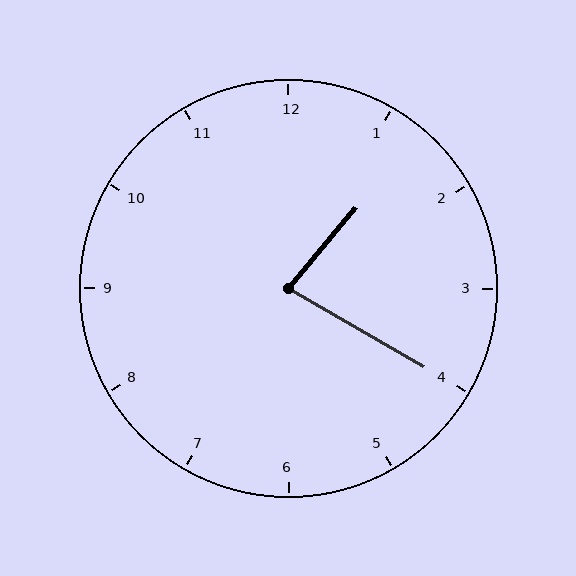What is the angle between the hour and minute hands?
Approximately 80 degrees.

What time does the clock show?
1:20.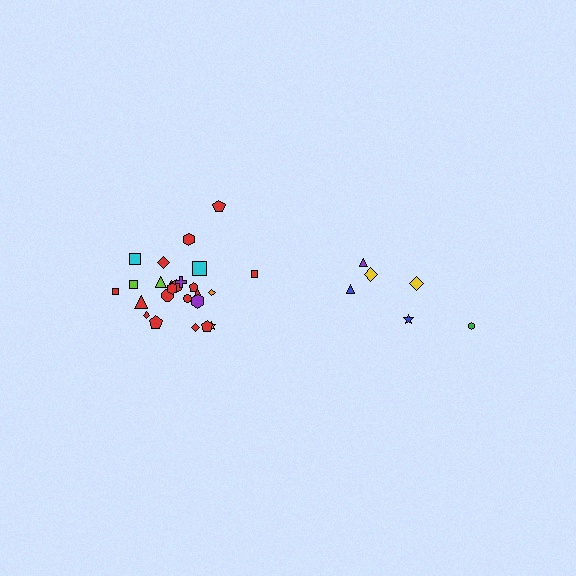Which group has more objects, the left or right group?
The left group.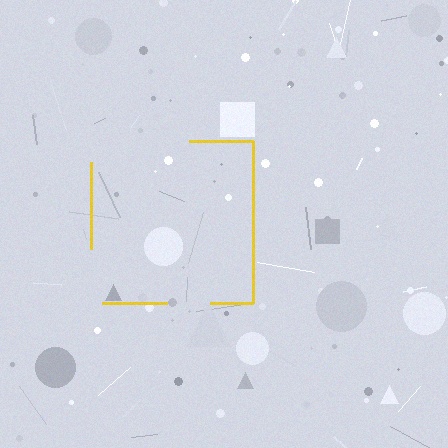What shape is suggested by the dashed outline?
The dashed outline suggests a square.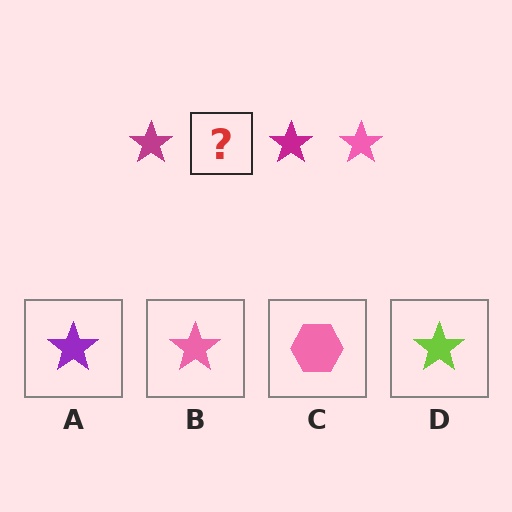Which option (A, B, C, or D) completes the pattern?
B.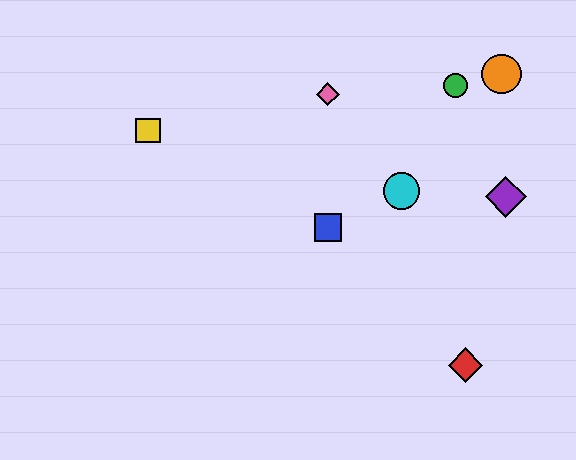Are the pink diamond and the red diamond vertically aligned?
No, the pink diamond is at x≈328 and the red diamond is at x≈465.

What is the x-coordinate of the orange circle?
The orange circle is at x≈502.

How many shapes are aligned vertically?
2 shapes (the blue square, the pink diamond) are aligned vertically.